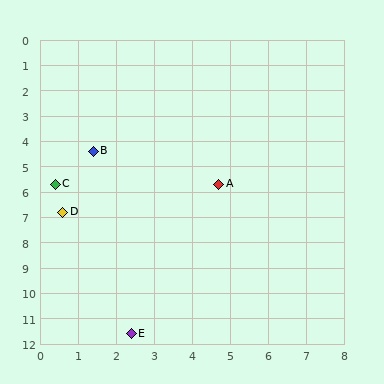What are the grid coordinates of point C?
Point C is at approximately (0.4, 5.7).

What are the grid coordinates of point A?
Point A is at approximately (4.7, 5.7).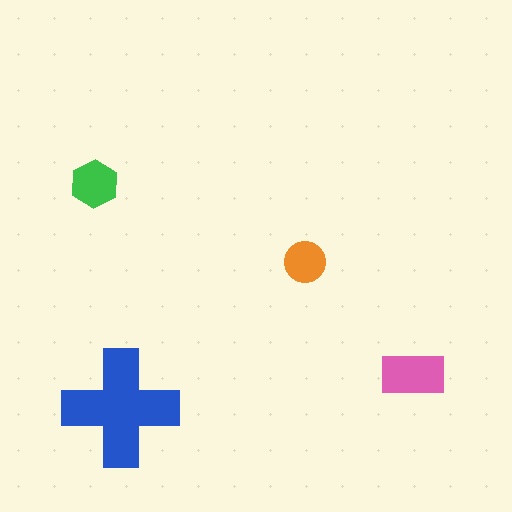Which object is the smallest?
The orange circle.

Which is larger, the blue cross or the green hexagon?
The blue cross.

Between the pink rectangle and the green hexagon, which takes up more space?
The pink rectangle.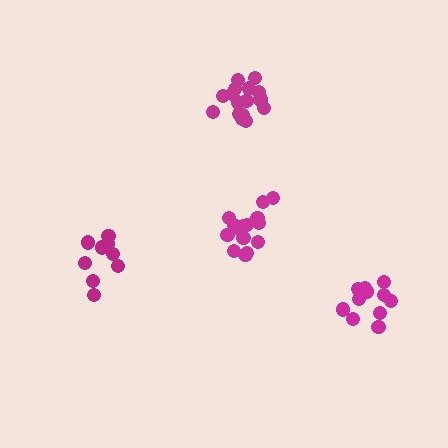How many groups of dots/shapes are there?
There are 4 groups.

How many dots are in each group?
Group 1: 16 dots, Group 2: 11 dots, Group 3: 10 dots, Group 4: 15 dots (52 total).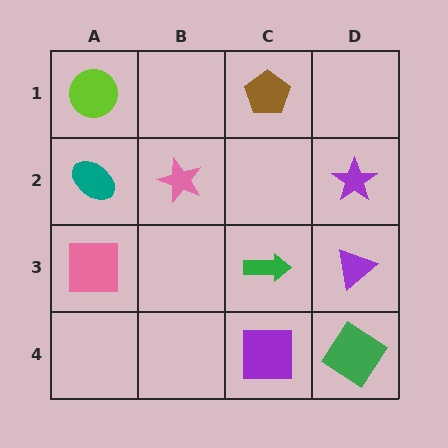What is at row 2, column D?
A purple star.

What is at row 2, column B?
A pink star.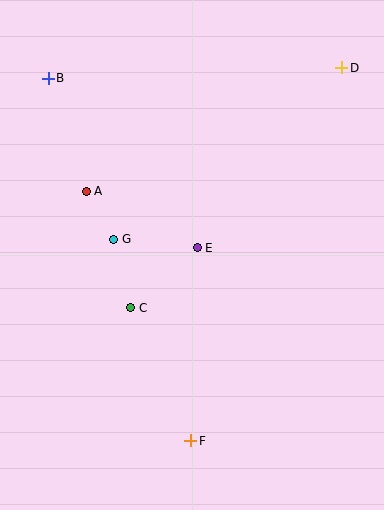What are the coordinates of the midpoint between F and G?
The midpoint between F and G is at (152, 340).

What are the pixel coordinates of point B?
Point B is at (48, 78).